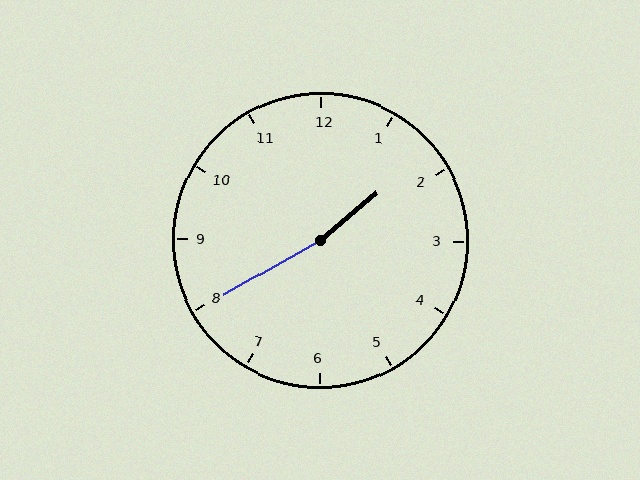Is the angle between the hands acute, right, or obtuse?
It is obtuse.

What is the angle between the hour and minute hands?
Approximately 170 degrees.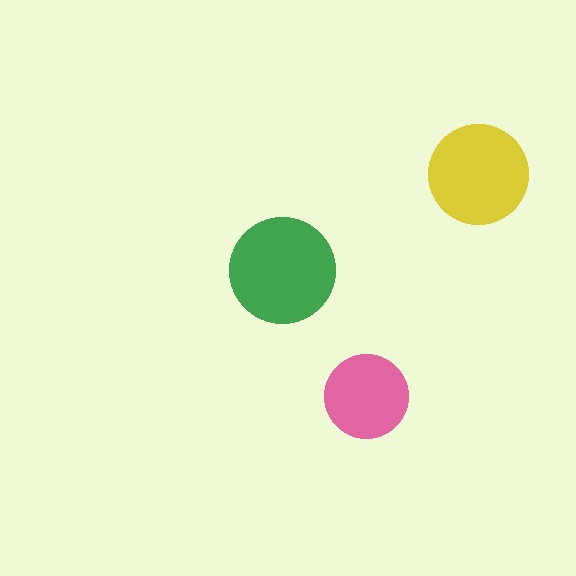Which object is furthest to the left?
The green circle is leftmost.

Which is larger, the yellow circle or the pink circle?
The yellow one.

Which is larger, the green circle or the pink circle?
The green one.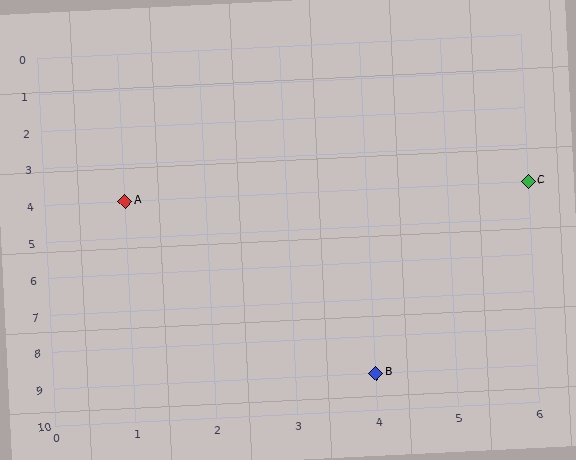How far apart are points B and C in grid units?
Points B and C are 2 columns and 5 rows apart (about 5.4 grid units diagonally).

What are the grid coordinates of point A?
Point A is at grid coordinates (1, 4).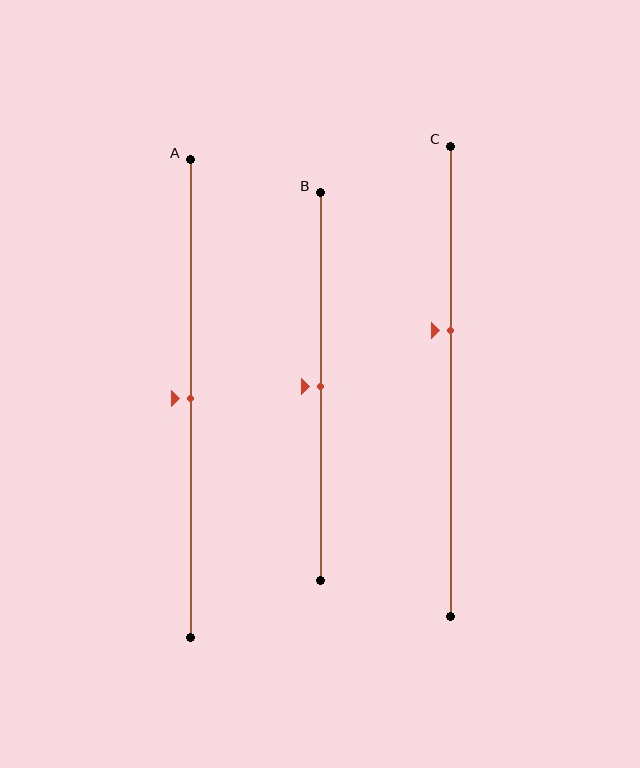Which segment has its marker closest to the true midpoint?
Segment A has its marker closest to the true midpoint.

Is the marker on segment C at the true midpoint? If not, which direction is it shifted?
No, the marker on segment C is shifted upward by about 11% of the segment length.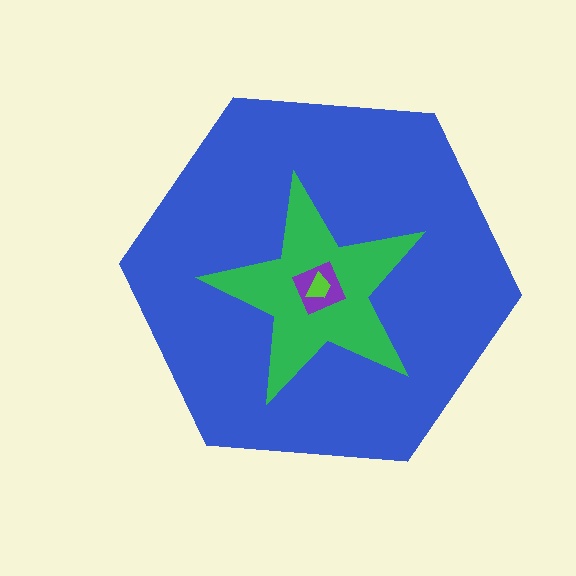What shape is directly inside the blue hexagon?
The green star.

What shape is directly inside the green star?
The purple diamond.